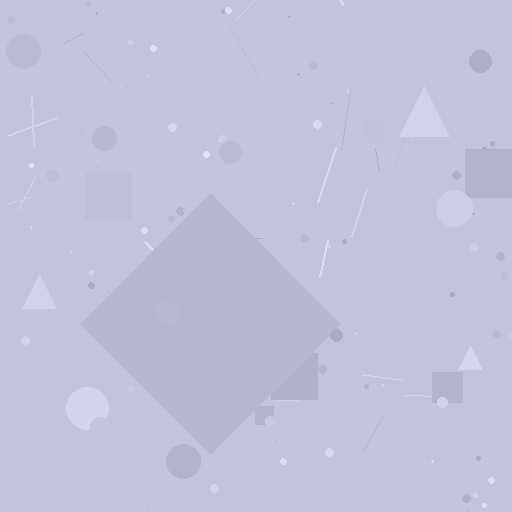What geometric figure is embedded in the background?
A diamond is embedded in the background.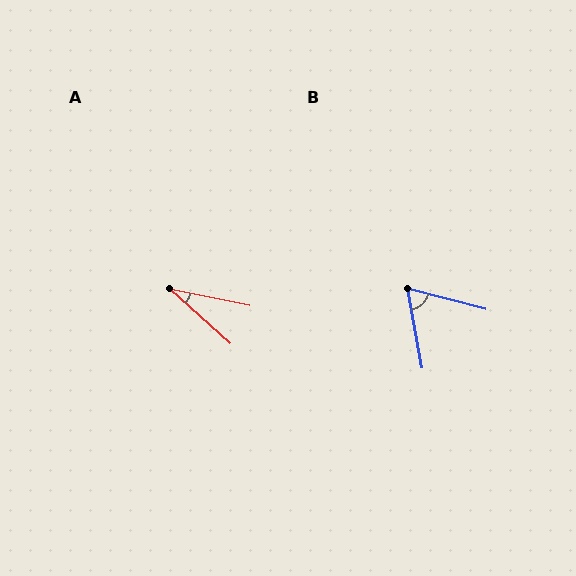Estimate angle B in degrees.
Approximately 65 degrees.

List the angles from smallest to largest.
A (31°), B (65°).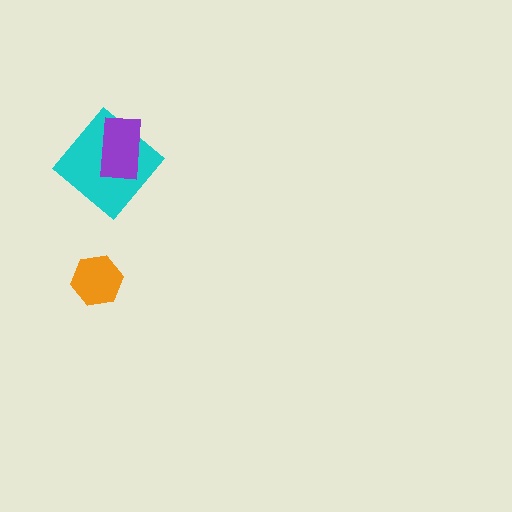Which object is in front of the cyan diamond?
The purple rectangle is in front of the cyan diamond.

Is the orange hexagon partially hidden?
No, no other shape covers it.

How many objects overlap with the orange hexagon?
0 objects overlap with the orange hexagon.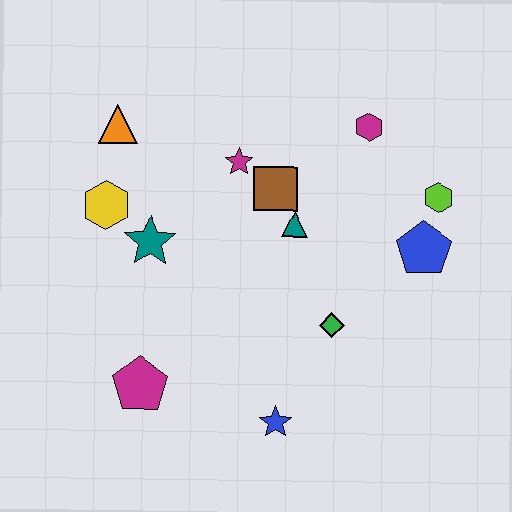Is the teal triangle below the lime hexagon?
Yes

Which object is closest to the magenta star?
The brown square is closest to the magenta star.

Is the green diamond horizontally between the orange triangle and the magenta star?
No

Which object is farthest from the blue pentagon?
The orange triangle is farthest from the blue pentagon.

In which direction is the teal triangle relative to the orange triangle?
The teal triangle is to the right of the orange triangle.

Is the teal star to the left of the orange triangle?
No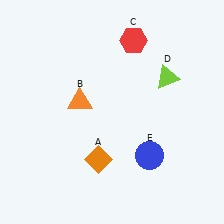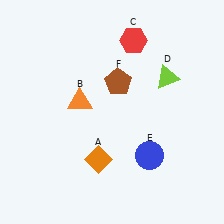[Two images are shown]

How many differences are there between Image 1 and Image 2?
There is 1 difference between the two images.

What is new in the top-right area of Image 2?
A brown pentagon (F) was added in the top-right area of Image 2.